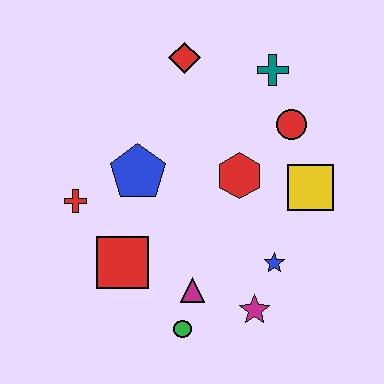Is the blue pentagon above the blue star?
Yes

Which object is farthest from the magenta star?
The red diamond is farthest from the magenta star.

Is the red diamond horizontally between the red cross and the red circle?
Yes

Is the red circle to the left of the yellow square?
Yes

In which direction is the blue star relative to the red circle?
The blue star is below the red circle.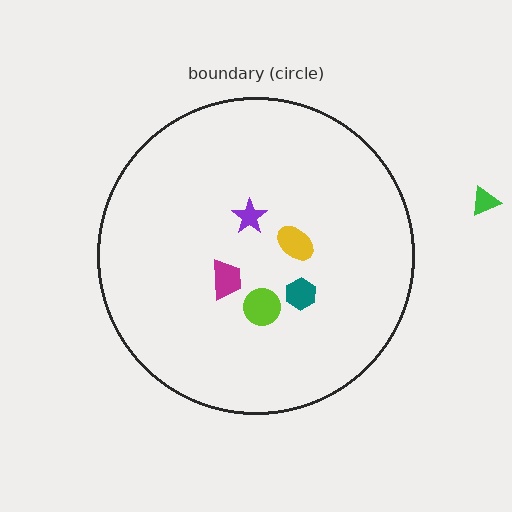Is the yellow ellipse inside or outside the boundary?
Inside.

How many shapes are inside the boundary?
5 inside, 1 outside.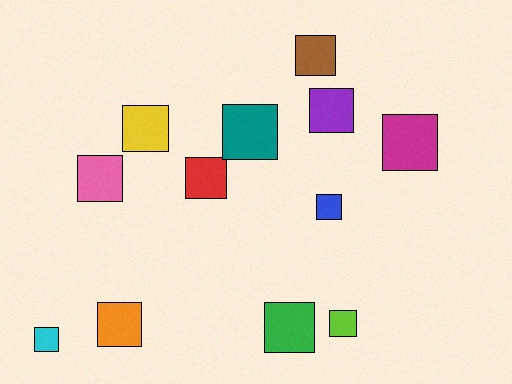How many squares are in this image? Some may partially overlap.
There are 12 squares.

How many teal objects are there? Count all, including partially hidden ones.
There is 1 teal object.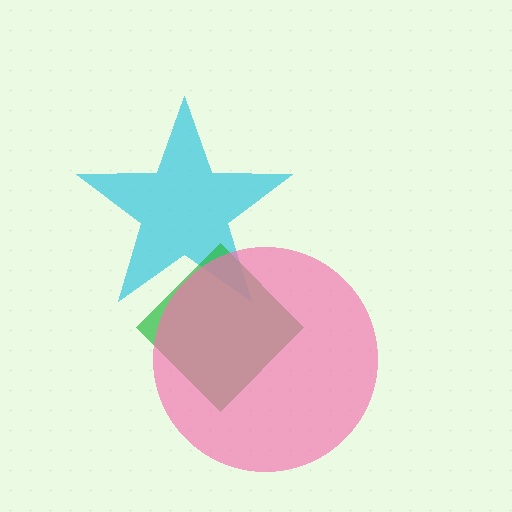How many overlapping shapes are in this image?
There are 3 overlapping shapes in the image.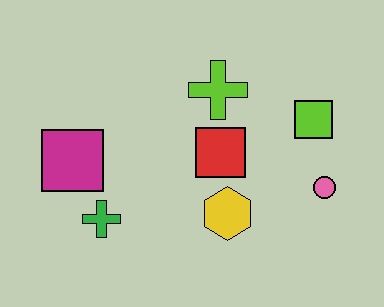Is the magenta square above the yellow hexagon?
Yes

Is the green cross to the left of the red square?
Yes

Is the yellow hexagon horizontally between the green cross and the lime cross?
No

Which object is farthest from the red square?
The magenta square is farthest from the red square.